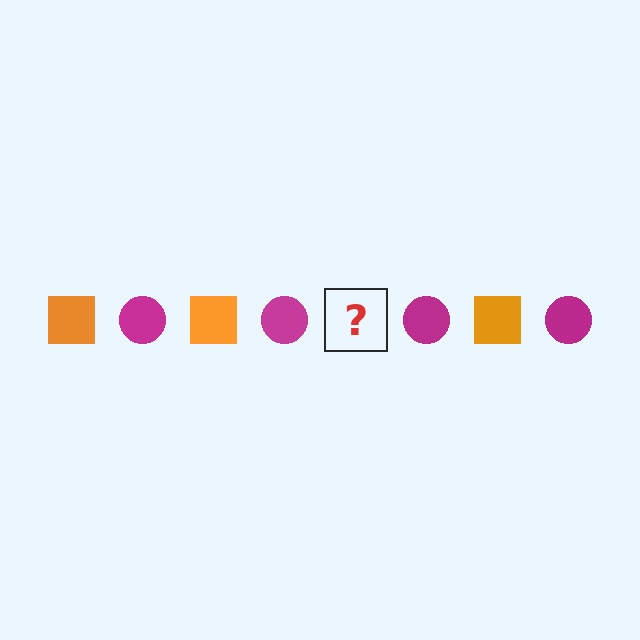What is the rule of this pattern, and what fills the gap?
The rule is that the pattern alternates between orange square and magenta circle. The gap should be filled with an orange square.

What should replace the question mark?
The question mark should be replaced with an orange square.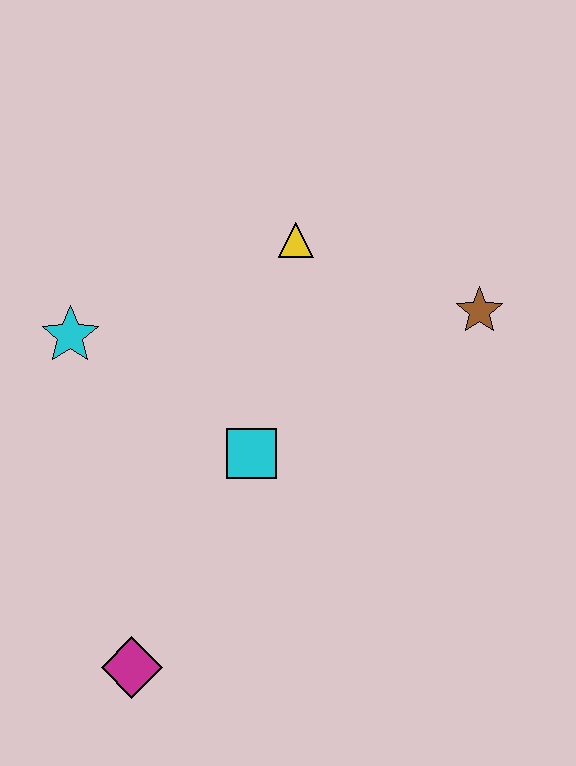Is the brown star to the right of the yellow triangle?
Yes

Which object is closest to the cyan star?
The cyan square is closest to the cyan star.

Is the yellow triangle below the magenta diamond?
No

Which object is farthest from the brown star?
The magenta diamond is farthest from the brown star.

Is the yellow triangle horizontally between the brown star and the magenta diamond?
Yes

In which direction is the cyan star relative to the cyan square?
The cyan star is to the left of the cyan square.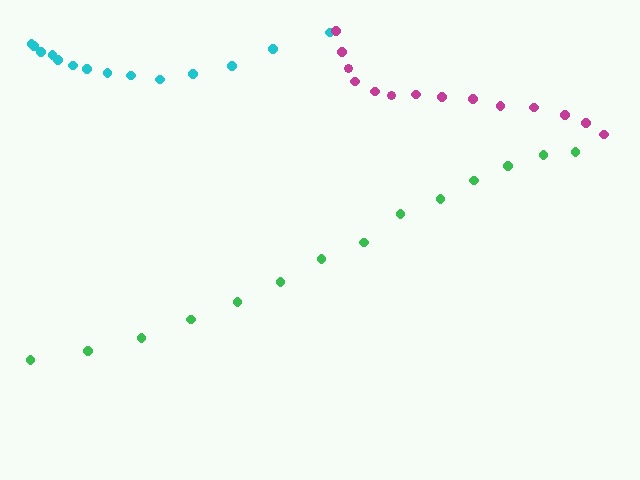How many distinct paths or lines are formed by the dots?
There are 3 distinct paths.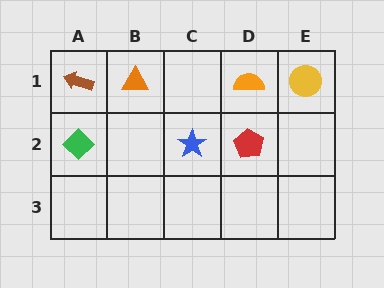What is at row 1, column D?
An orange semicircle.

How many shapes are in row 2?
3 shapes.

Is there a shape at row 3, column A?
No, that cell is empty.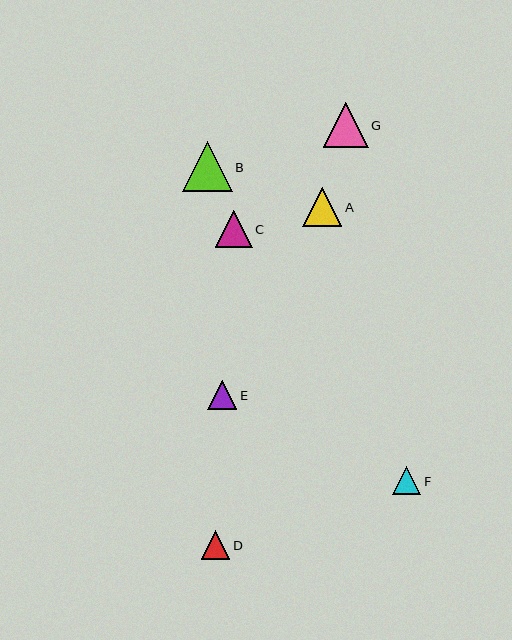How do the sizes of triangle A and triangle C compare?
Triangle A and triangle C are approximately the same size.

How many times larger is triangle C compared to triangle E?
Triangle C is approximately 1.3 times the size of triangle E.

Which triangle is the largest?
Triangle B is the largest with a size of approximately 50 pixels.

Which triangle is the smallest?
Triangle F is the smallest with a size of approximately 28 pixels.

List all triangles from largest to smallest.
From largest to smallest: B, G, A, C, E, D, F.